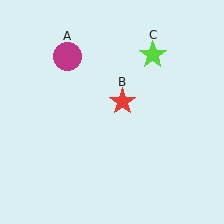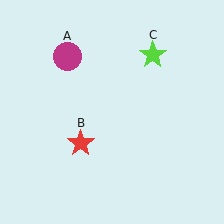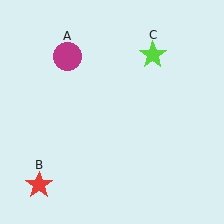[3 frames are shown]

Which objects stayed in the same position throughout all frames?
Magenta circle (object A) and lime star (object C) remained stationary.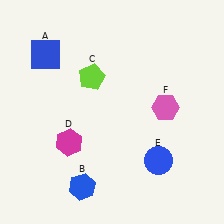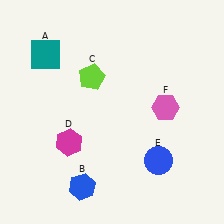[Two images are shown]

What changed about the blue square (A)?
In Image 1, A is blue. In Image 2, it changed to teal.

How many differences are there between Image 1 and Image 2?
There is 1 difference between the two images.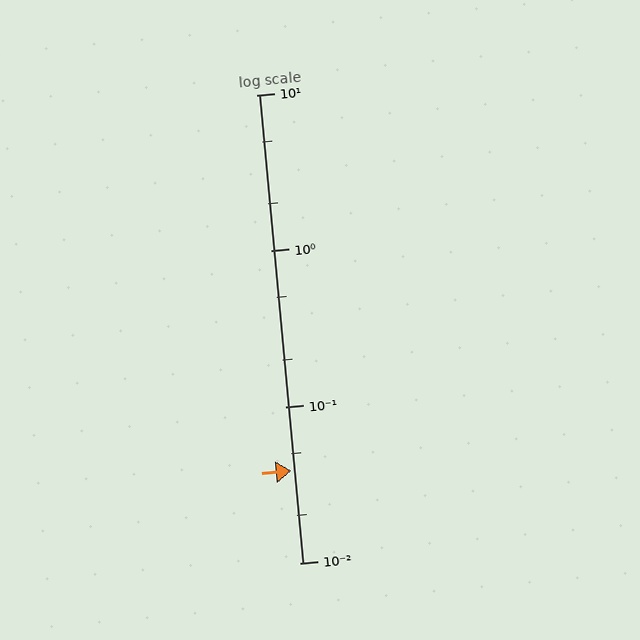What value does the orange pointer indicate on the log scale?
The pointer indicates approximately 0.039.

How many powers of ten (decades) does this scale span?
The scale spans 3 decades, from 0.01 to 10.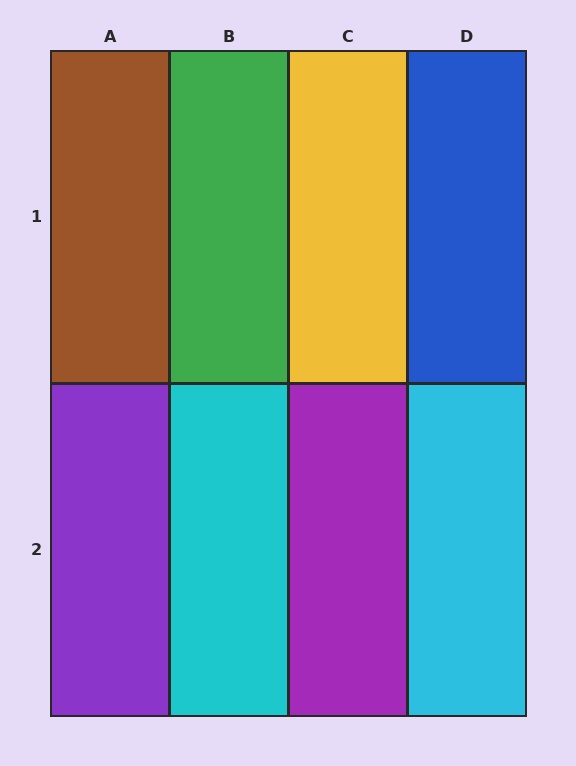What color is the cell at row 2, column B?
Cyan.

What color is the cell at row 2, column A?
Purple.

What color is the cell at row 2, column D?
Cyan.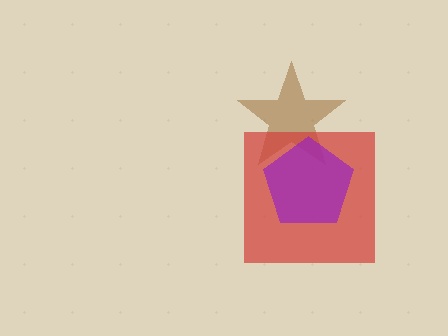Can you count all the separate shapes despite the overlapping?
Yes, there are 3 separate shapes.